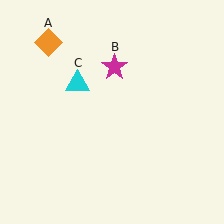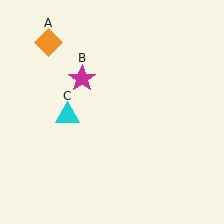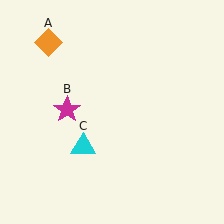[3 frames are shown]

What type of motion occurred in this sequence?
The magenta star (object B), cyan triangle (object C) rotated counterclockwise around the center of the scene.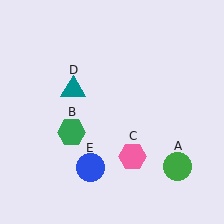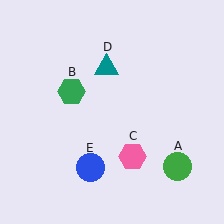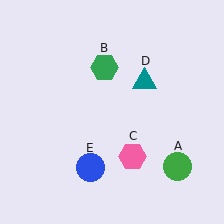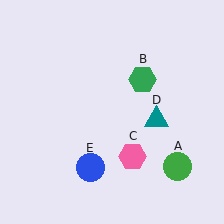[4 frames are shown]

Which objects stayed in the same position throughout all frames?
Green circle (object A) and pink hexagon (object C) and blue circle (object E) remained stationary.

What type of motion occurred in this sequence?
The green hexagon (object B), teal triangle (object D) rotated clockwise around the center of the scene.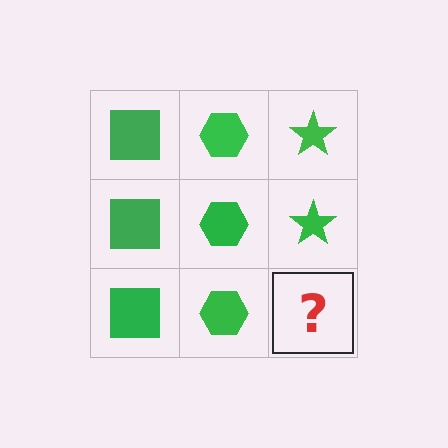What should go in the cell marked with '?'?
The missing cell should contain a green star.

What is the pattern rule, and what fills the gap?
The rule is that each column has a consistent shape. The gap should be filled with a green star.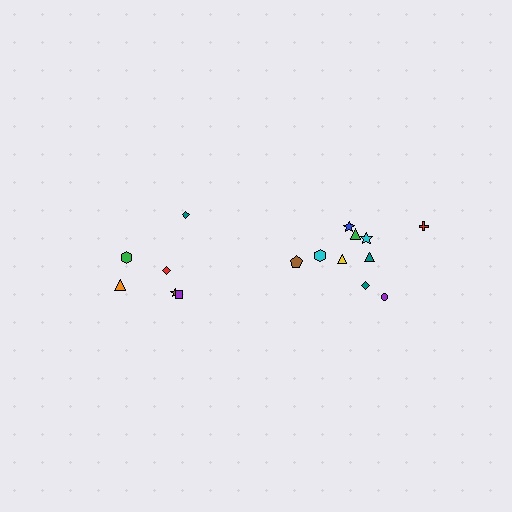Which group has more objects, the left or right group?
The right group.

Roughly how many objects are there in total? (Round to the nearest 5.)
Roughly 15 objects in total.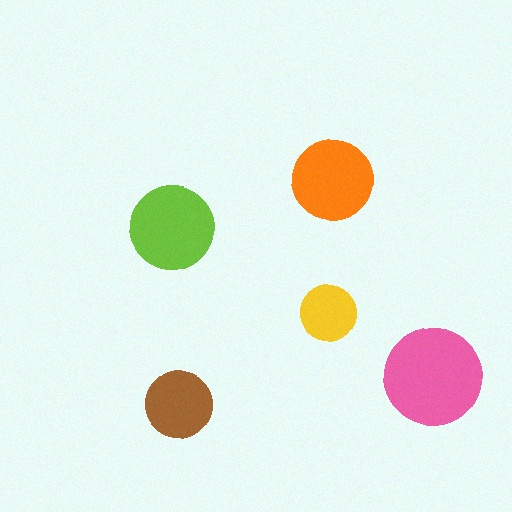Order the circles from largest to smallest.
the pink one, the lime one, the orange one, the brown one, the yellow one.